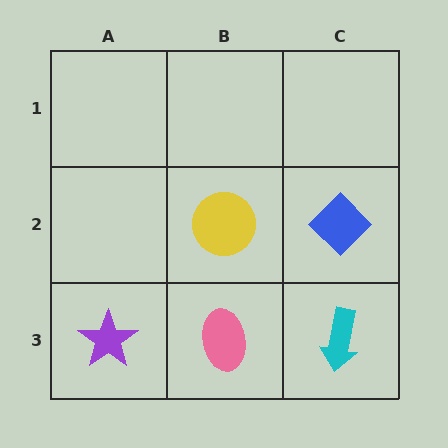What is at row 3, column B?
A pink ellipse.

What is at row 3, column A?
A purple star.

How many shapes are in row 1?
0 shapes.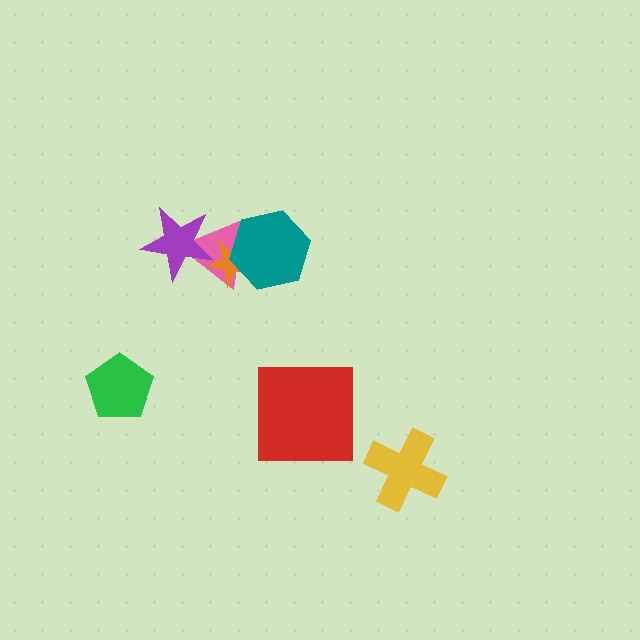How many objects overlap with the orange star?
3 objects overlap with the orange star.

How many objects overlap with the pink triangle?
3 objects overlap with the pink triangle.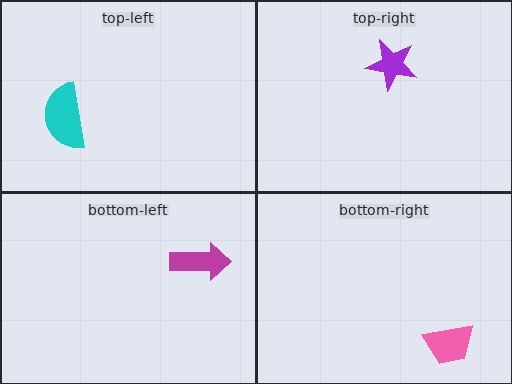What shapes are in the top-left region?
The cyan semicircle.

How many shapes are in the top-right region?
1.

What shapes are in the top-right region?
The purple star.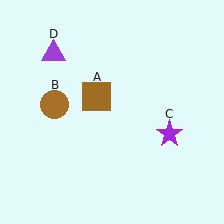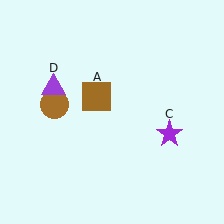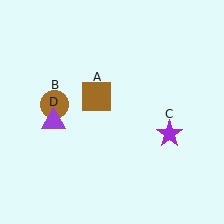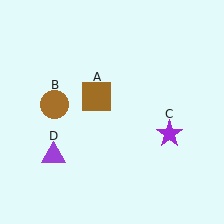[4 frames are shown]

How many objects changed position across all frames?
1 object changed position: purple triangle (object D).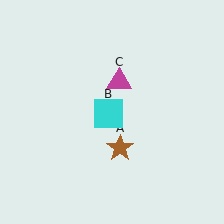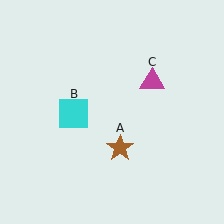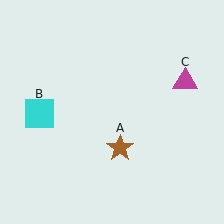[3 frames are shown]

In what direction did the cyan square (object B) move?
The cyan square (object B) moved left.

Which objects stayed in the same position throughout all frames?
Brown star (object A) remained stationary.